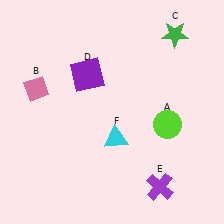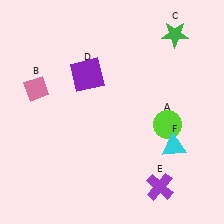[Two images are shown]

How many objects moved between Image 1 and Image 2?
1 object moved between the two images.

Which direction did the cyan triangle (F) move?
The cyan triangle (F) moved right.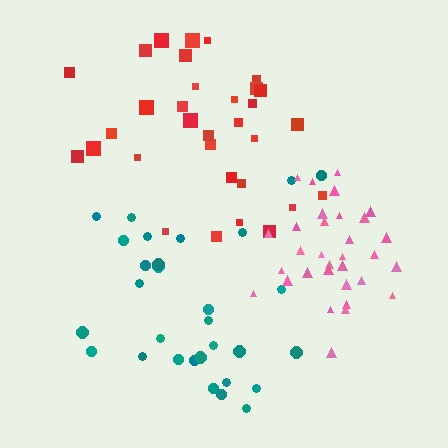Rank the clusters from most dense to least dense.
pink, red, teal.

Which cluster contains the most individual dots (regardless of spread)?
Red (32).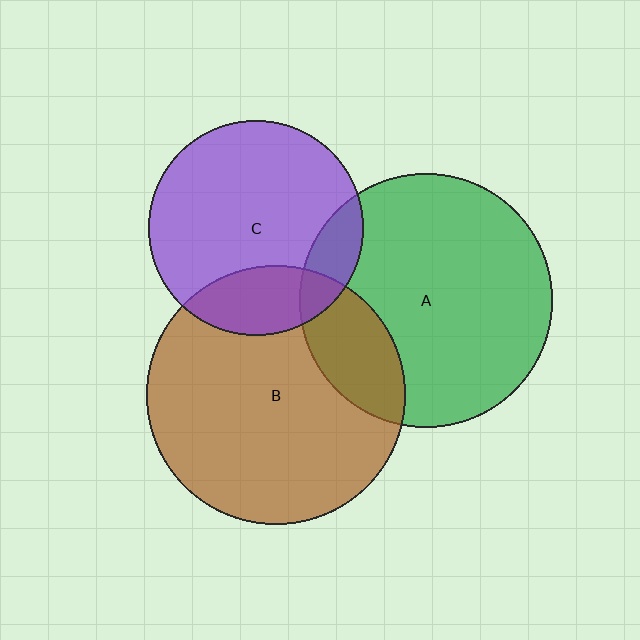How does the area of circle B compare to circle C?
Approximately 1.5 times.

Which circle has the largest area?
Circle B (brown).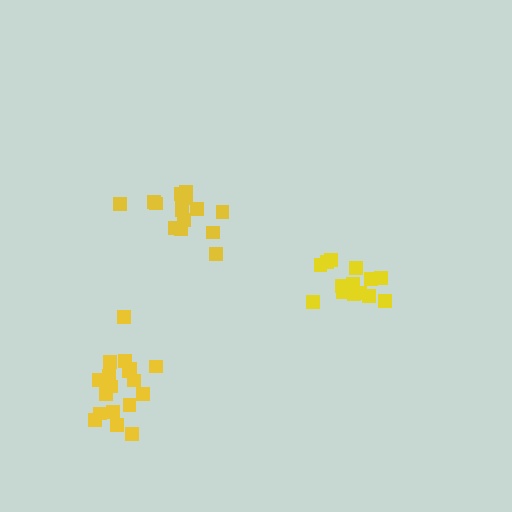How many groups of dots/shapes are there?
There are 3 groups.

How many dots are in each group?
Group 1: 16 dots, Group 2: 18 dots, Group 3: 16 dots (50 total).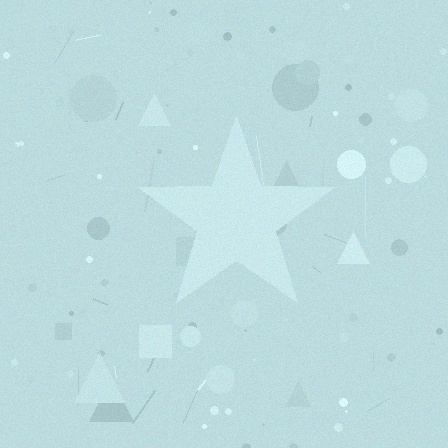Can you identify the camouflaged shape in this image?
The camouflaged shape is a star.